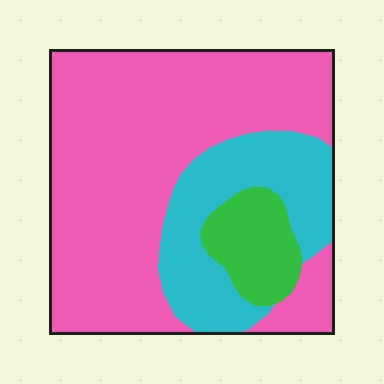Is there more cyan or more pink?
Pink.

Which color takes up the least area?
Green, at roughly 10%.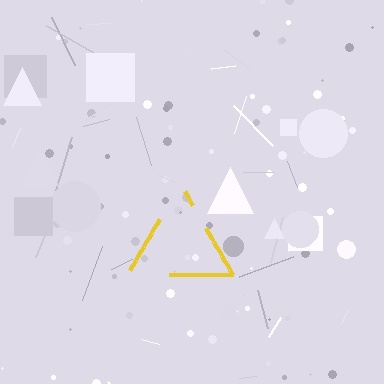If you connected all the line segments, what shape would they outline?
They would outline a triangle.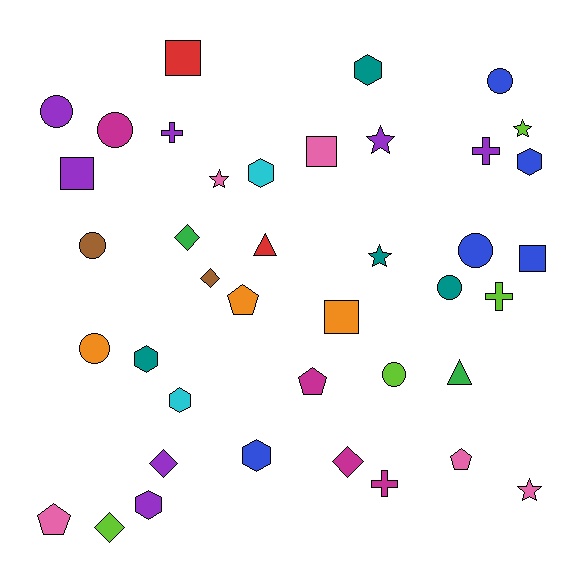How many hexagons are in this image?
There are 7 hexagons.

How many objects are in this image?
There are 40 objects.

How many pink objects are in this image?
There are 5 pink objects.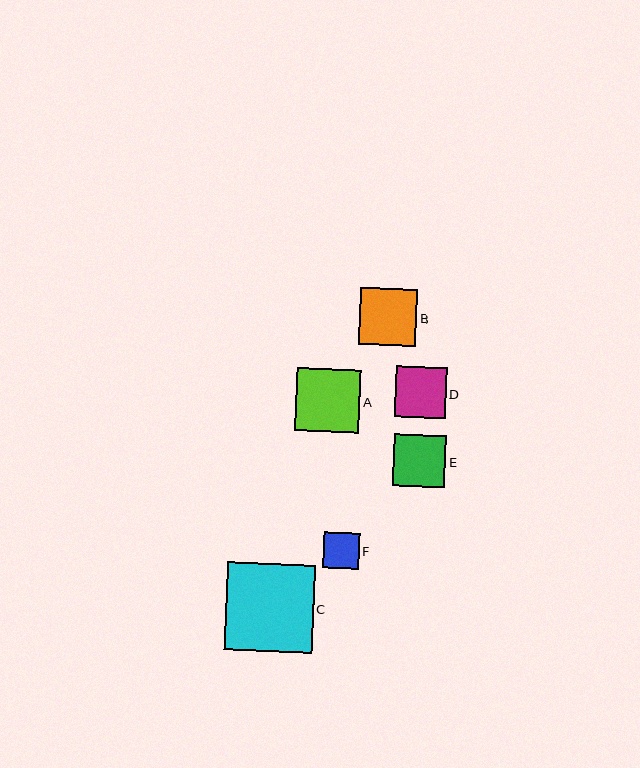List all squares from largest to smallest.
From largest to smallest: C, A, B, E, D, F.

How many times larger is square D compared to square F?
Square D is approximately 1.4 times the size of square F.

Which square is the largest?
Square C is the largest with a size of approximately 88 pixels.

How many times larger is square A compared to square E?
Square A is approximately 1.2 times the size of square E.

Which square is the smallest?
Square F is the smallest with a size of approximately 36 pixels.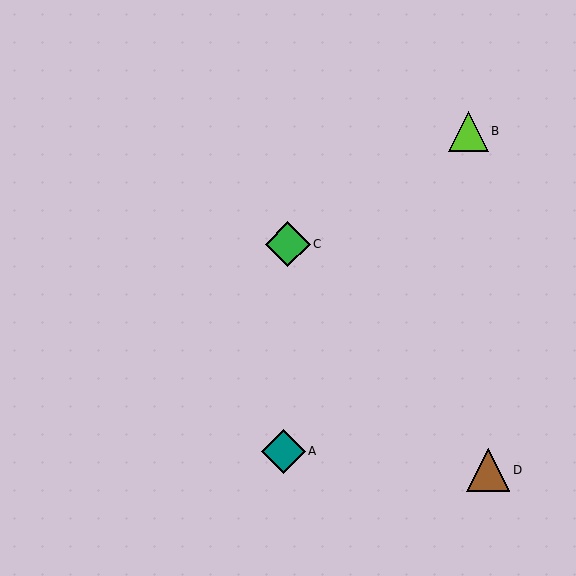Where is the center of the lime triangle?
The center of the lime triangle is at (468, 131).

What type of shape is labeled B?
Shape B is a lime triangle.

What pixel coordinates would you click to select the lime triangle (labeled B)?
Click at (468, 131) to select the lime triangle B.